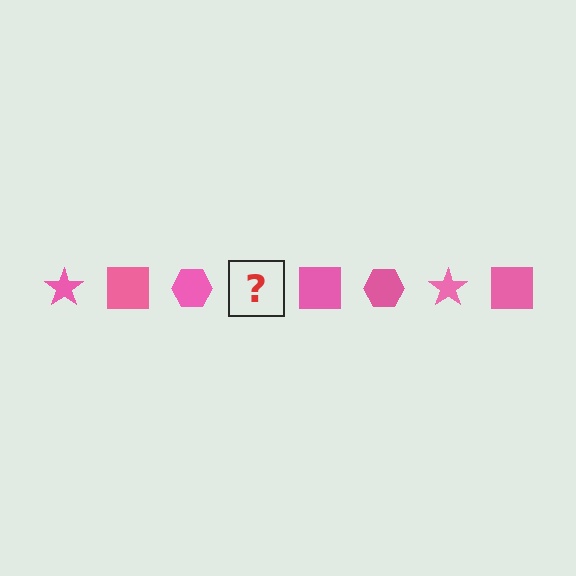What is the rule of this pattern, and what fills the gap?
The rule is that the pattern cycles through star, square, hexagon shapes in pink. The gap should be filled with a pink star.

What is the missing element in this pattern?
The missing element is a pink star.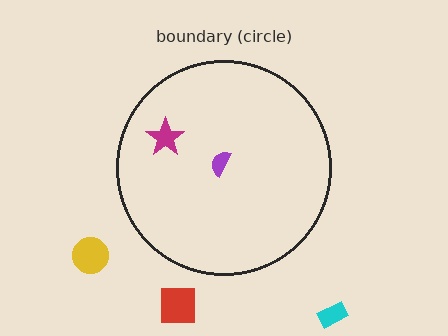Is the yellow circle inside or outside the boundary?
Outside.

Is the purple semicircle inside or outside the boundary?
Inside.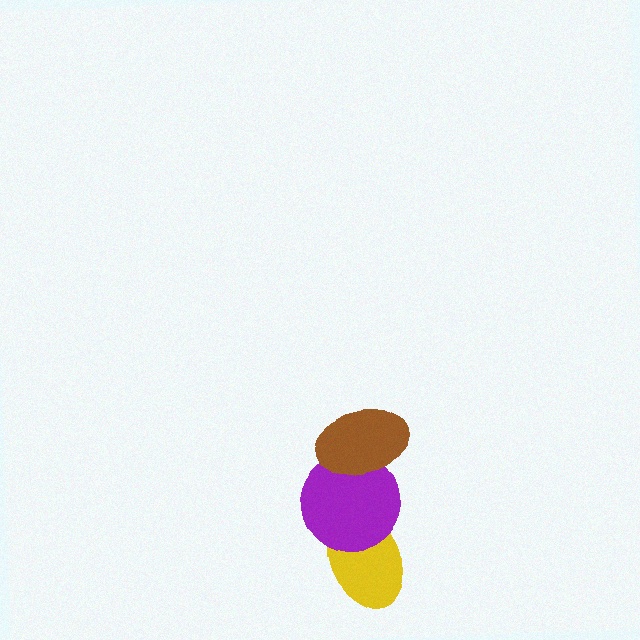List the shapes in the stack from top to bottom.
From top to bottom: the brown ellipse, the purple circle, the yellow ellipse.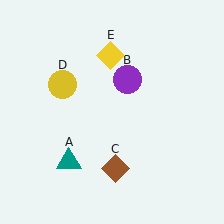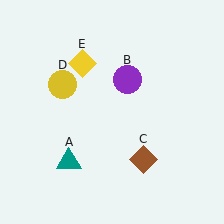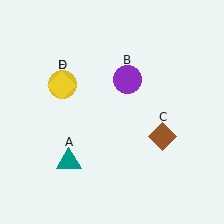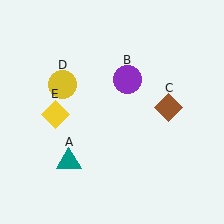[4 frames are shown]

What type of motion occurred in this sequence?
The brown diamond (object C), yellow diamond (object E) rotated counterclockwise around the center of the scene.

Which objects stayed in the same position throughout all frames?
Teal triangle (object A) and purple circle (object B) and yellow circle (object D) remained stationary.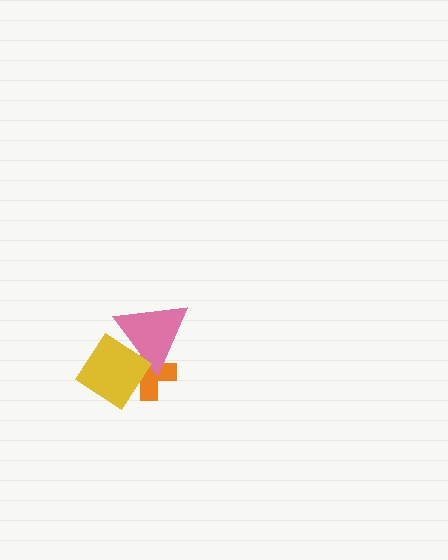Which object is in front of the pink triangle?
The yellow diamond is in front of the pink triangle.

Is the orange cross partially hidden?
Yes, it is partially covered by another shape.